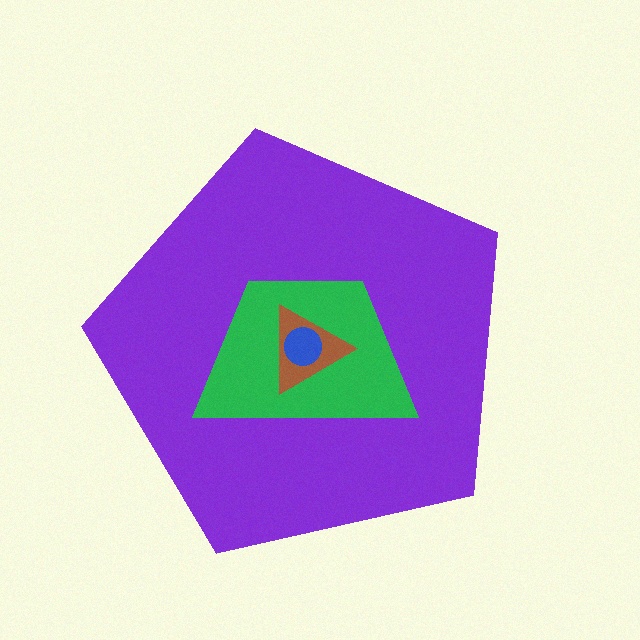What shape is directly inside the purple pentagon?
The green trapezoid.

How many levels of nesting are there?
4.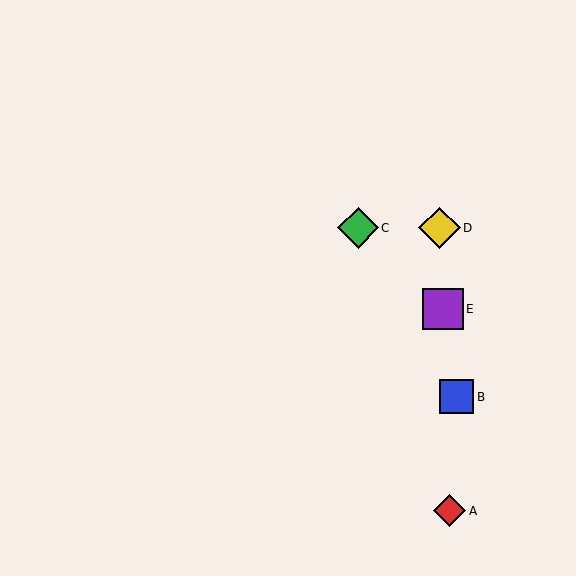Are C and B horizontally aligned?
No, C is at y≈228 and B is at y≈397.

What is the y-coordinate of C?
Object C is at y≈228.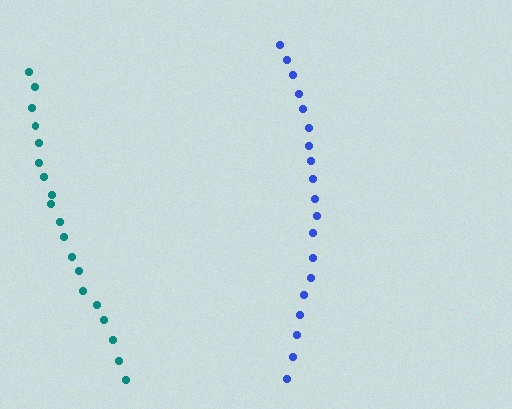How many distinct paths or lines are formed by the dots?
There are 2 distinct paths.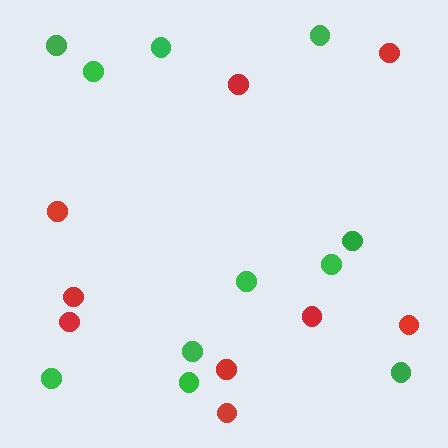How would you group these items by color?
There are 2 groups: one group of green circles (11) and one group of red circles (9).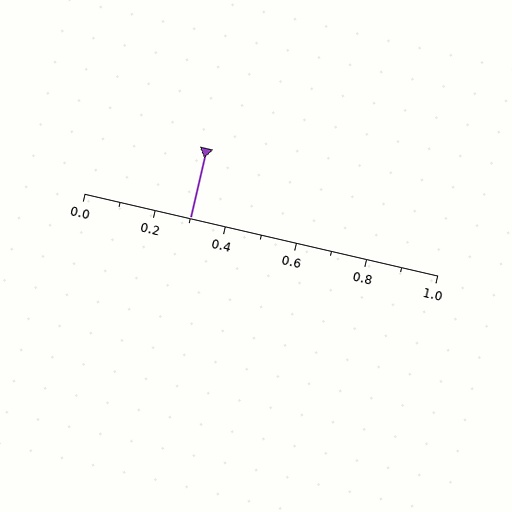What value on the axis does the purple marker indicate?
The marker indicates approximately 0.3.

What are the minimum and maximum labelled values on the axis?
The axis runs from 0.0 to 1.0.